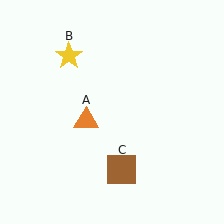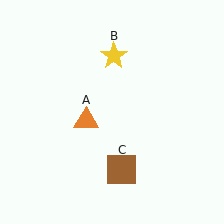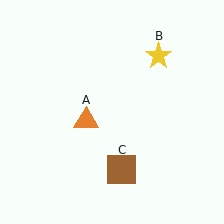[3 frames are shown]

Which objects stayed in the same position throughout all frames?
Orange triangle (object A) and brown square (object C) remained stationary.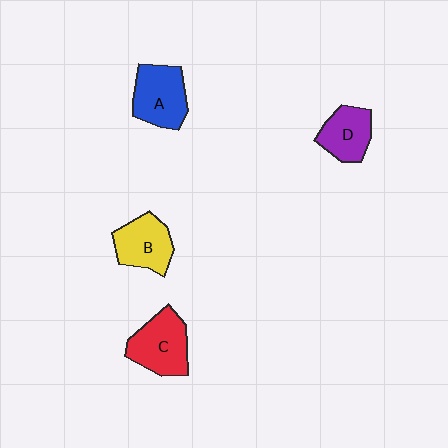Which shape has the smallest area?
Shape D (purple).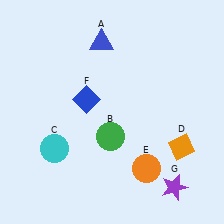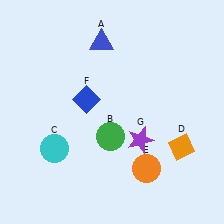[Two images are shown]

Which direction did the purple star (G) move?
The purple star (G) moved up.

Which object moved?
The purple star (G) moved up.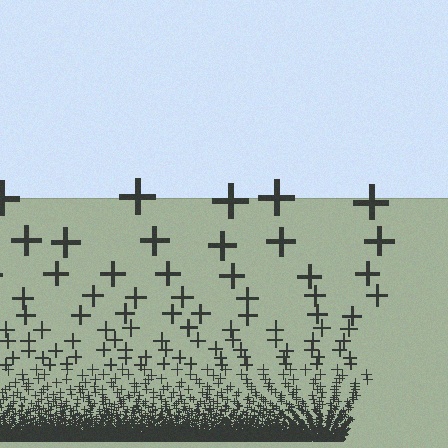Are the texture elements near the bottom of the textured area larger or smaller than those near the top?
Smaller. The gradient is inverted — elements near the bottom are smaller and denser.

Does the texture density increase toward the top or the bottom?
Density increases toward the bottom.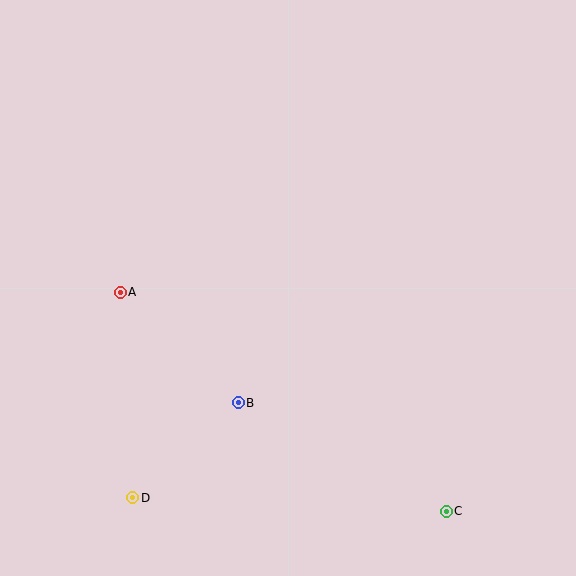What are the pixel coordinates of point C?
Point C is at (446, 511).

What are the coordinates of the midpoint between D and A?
The midpoint between D and A is at (126, 395).